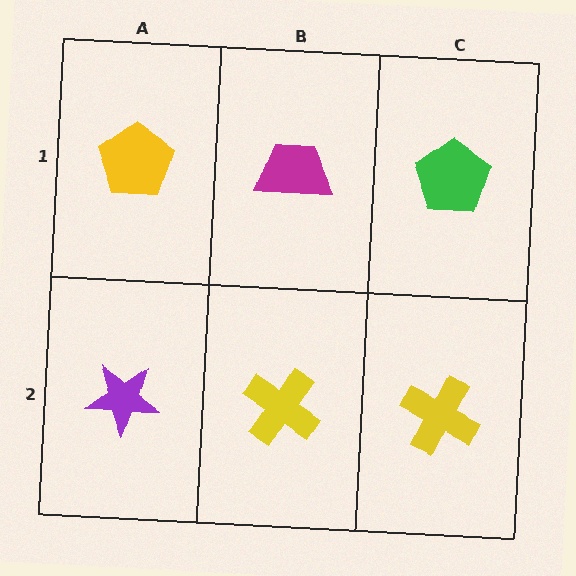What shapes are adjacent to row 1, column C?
A yellow cross (row 2, column C), a magenta trapezoid (row 1, column B).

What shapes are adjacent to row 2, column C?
A green pentagon (row 1, column C), a yellow cross (row 2, column B).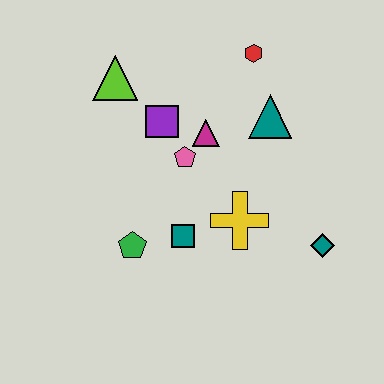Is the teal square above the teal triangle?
No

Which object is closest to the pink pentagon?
The magenta triangle is closest to the pink pentagon.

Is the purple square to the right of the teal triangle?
No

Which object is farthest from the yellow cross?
The lime triangle is farthest from the yellow cross.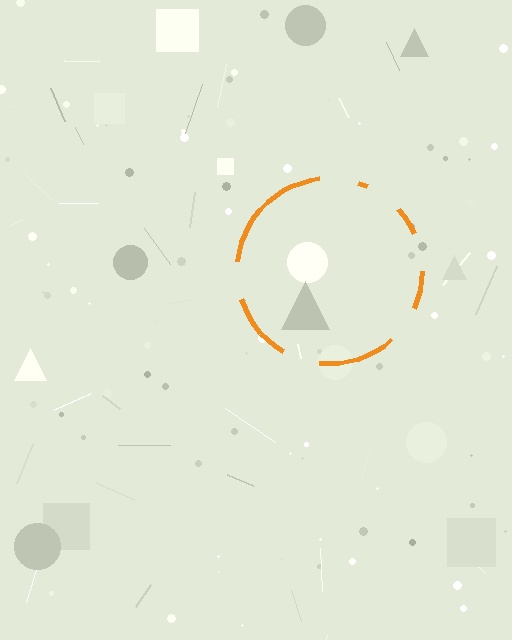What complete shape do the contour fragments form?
The contour fragments form a circle.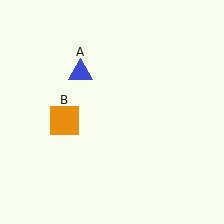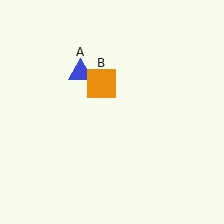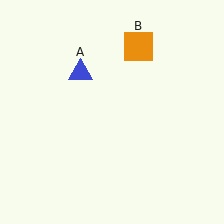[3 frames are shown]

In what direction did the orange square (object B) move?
The orange square (object B) moved up and to the right.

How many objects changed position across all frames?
1 object changed position: orange square (object B).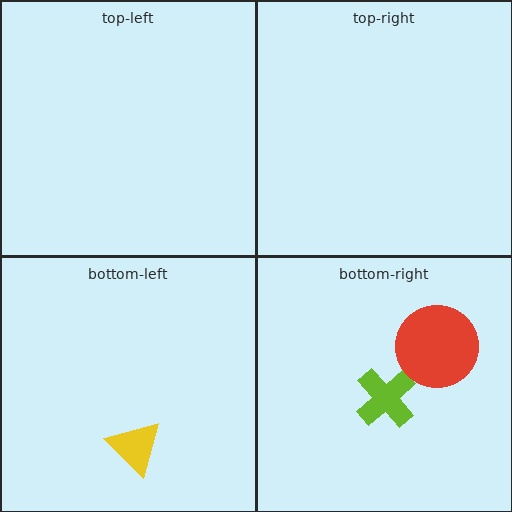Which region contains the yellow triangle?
The bottom-left region.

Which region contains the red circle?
The bottom-right region.